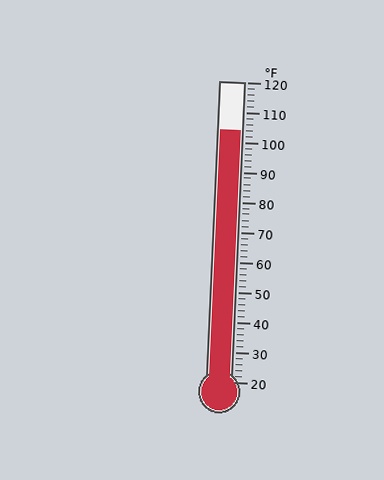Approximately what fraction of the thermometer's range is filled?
The thermometer is filled to approximately 85% of its range.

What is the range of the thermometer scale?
The thermometer scale ranges from 20°F to 120°F.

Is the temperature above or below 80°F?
The temperature is above 80°F.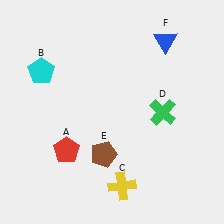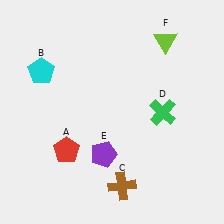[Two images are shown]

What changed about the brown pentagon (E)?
In Image 1, E is brown. In Image 2, it changed to purple.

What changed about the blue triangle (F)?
In Image 1, F is blue. In Image 2, it changed to lime.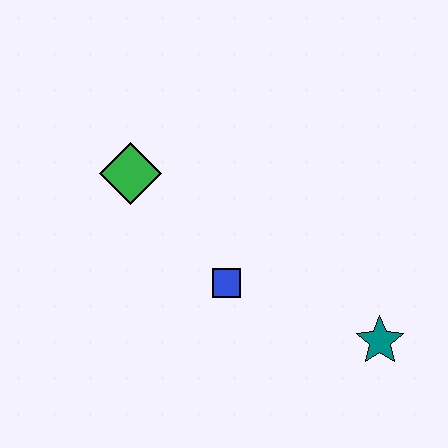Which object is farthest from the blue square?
The teal star is farthest from the blue square.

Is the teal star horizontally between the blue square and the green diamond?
No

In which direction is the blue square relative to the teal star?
The blue square is to the left of the teal star.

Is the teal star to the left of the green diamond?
No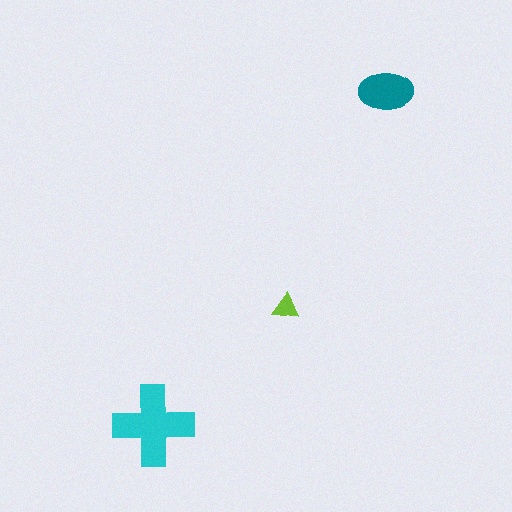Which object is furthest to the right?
The teal ellipse is rightmost.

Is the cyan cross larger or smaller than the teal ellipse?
Larger.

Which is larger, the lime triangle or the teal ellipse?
The teal ellipse.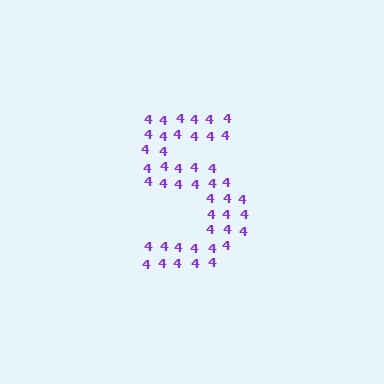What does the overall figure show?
The overall figure shows the digit 5.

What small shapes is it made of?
It is made of small digit 4's.